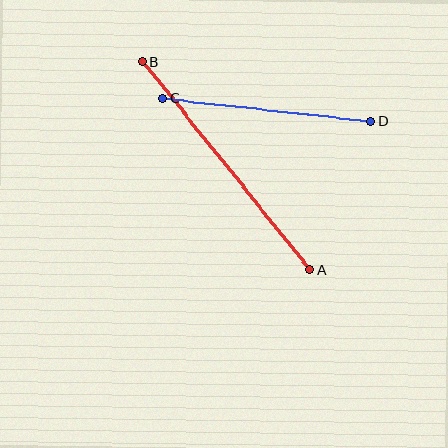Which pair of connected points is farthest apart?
Points A and B are farthest apart.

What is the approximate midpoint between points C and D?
The midpoint is at approximately (267, 110) pixels.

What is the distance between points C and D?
The distance is approximately 210 pixels.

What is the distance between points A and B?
The distance is approximately 268 pixels.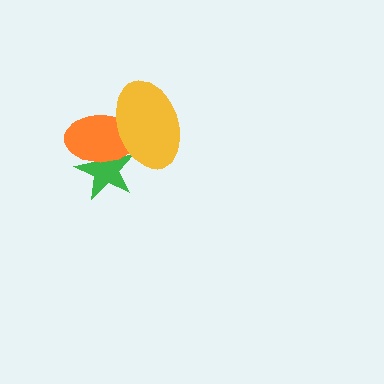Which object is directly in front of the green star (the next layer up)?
The orange ellipse is directly in front of the green star.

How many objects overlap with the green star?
2 objects overlap with the green star.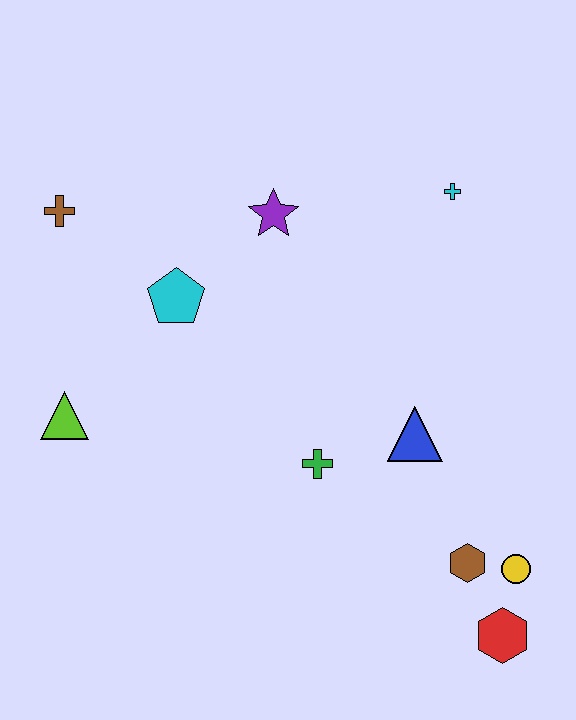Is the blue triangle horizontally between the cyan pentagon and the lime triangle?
No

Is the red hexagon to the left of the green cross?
No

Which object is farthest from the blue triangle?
The brown cross is farthest from the blue triangle.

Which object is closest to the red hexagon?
The yellow circle is closest to the red hexagon.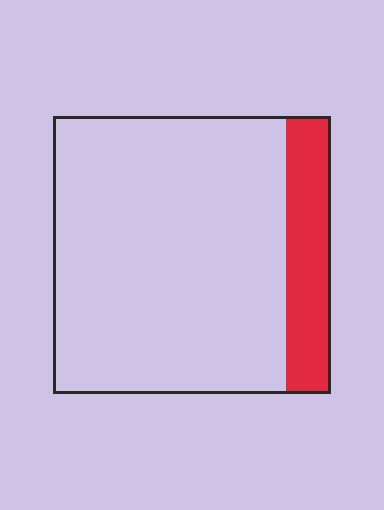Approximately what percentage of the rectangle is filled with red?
Approximately 15%.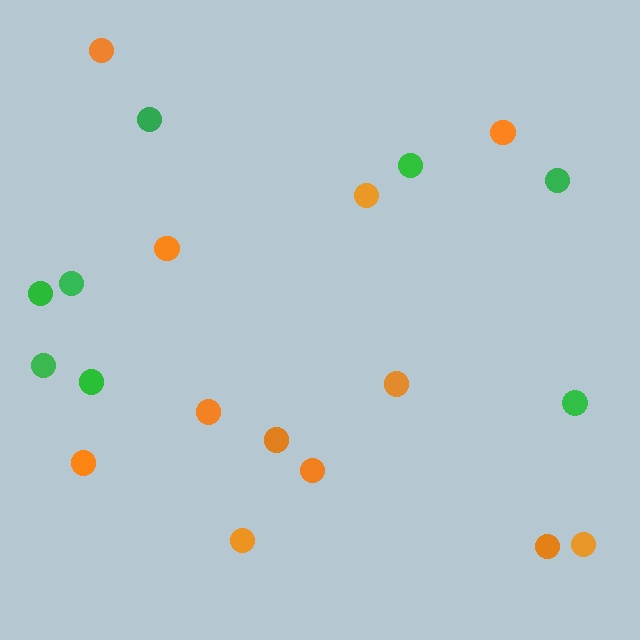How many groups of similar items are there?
There are 2 groups: one group of green circles (8) and one group of orange circles (12).